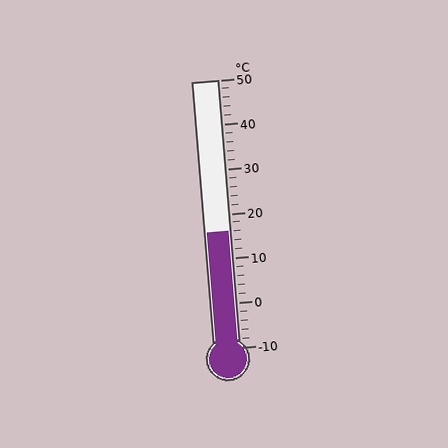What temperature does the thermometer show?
The thermometer shows approximately 16°C.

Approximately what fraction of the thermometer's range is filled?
The thermometer is filled to approximately 45% of its range.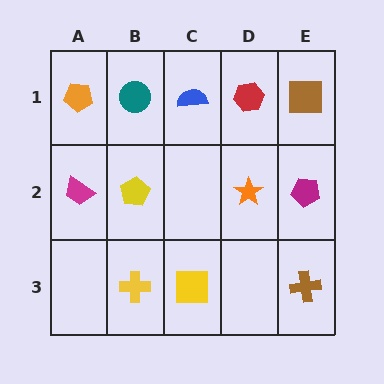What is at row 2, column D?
An orange star.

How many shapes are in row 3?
3 shapes.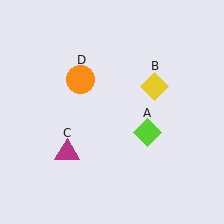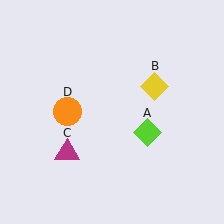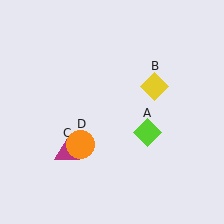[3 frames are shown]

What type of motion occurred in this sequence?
The orange circle (object D) rotated counterclockwise around the center of the scene.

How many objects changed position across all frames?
1 object changed position: orange circle (object D).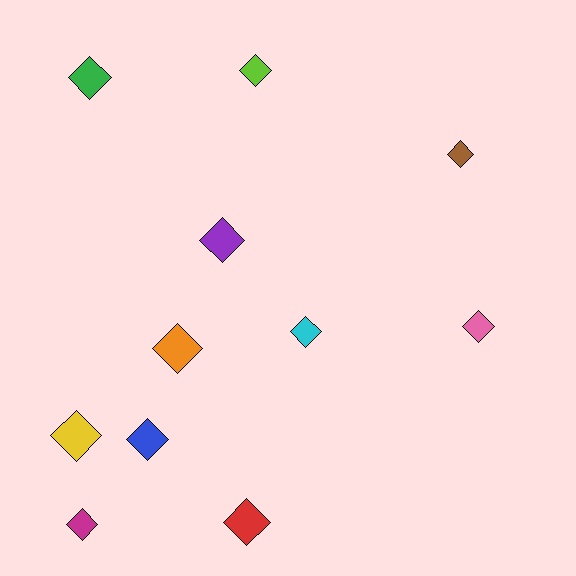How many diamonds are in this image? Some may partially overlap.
There are 11 diamonds.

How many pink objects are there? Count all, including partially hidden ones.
There is 1 pink object.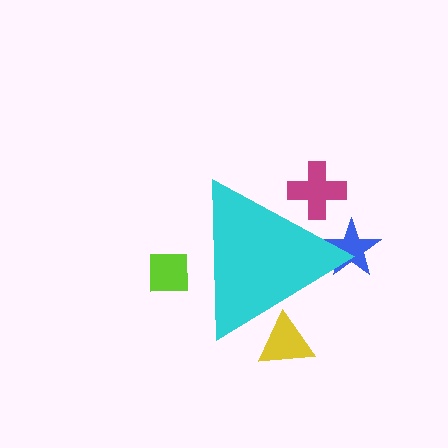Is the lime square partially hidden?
Yes, the lime square is partially hidden behind the cyan triangle.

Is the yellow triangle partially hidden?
Yes, the yellow triangle is partially hidden behind the cyan triangle.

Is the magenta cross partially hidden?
Yes, the magenta cross is partially hidden behind the cyan triangle.